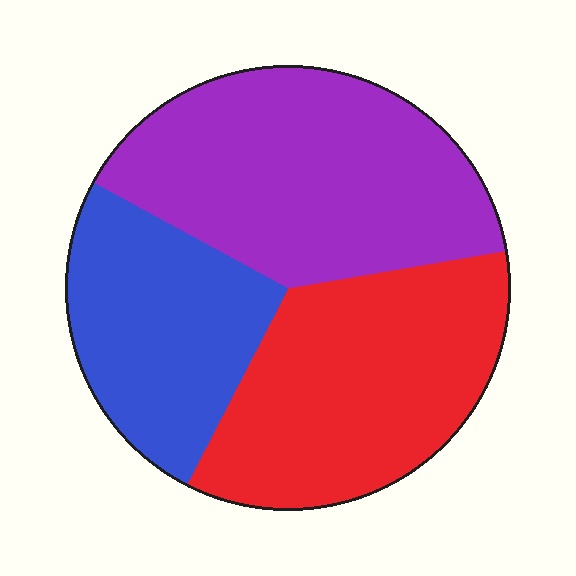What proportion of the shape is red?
Red covers roughly 35% of the shape.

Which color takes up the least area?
Blue, at roughly 25%.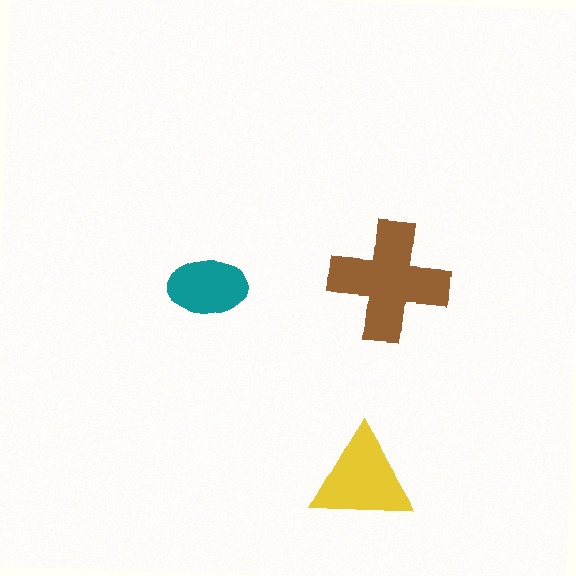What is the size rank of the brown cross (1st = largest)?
1st.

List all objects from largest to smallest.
The brown cross, the yellow triangle, the teal ellipse.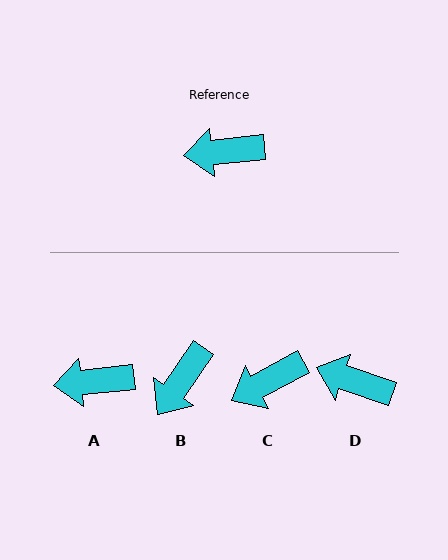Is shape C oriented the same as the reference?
No, it is off by about 23 degrees.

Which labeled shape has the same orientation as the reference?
A.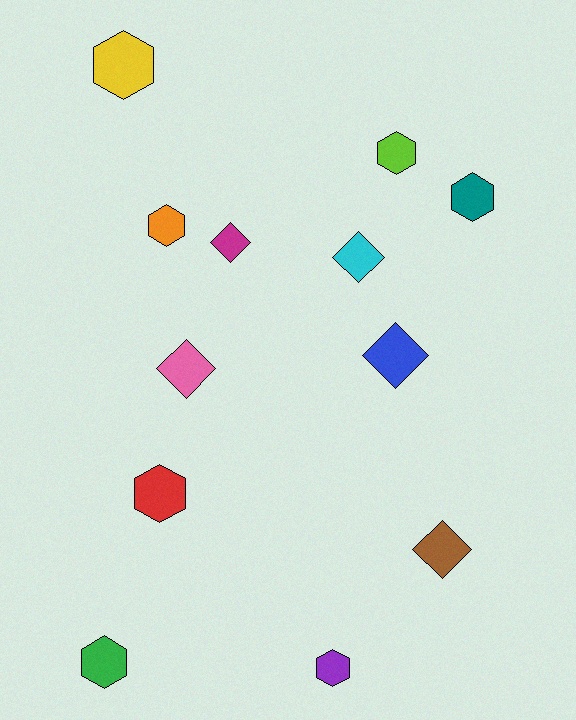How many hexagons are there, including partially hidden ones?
There are 7 hexagons.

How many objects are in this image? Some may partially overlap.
There are 12 objects.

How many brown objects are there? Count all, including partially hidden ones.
There is 1 brown object.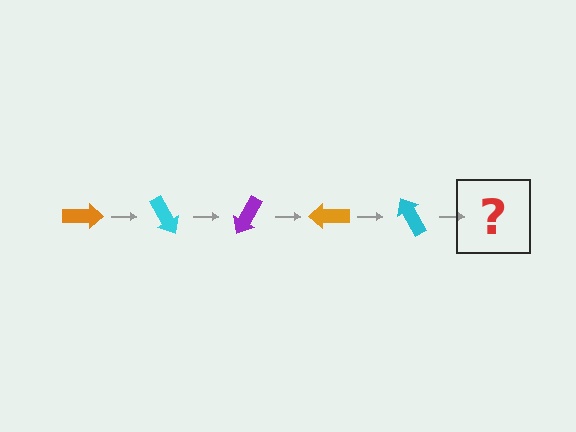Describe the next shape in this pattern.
It should be a purple arrow, rotated 300 degrees from the start.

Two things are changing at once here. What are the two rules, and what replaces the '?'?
The two rules are that it rotates 60 degrees each step and the color cycles through orange, cyan, and purple. The '?' should be a purple arrow, rotated 300 degrees from the start.